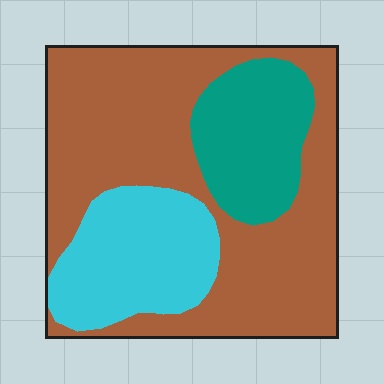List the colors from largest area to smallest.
From largest to smallest: brown, cyan, teal.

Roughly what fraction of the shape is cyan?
Cyan covers around 20% of the shape.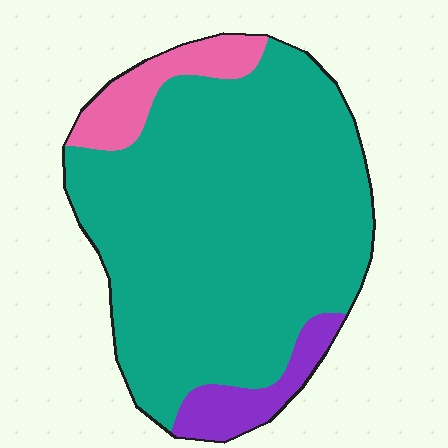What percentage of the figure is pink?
Pink covers around 10% of the figure.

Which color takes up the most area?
Teal, at roughly 80%.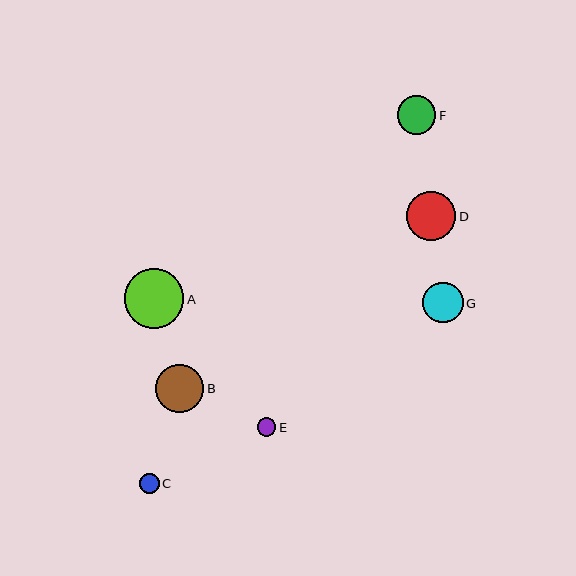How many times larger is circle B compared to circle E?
Circle B is approximately 2.6 times the size of circle E.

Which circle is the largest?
Circle A is the largest with a size of approximately 59 pixels.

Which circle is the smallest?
Circle E is the smallest with a size of approximately 18 pixels.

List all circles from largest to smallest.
From largest to smallest: A, D, B, G, F, C, E.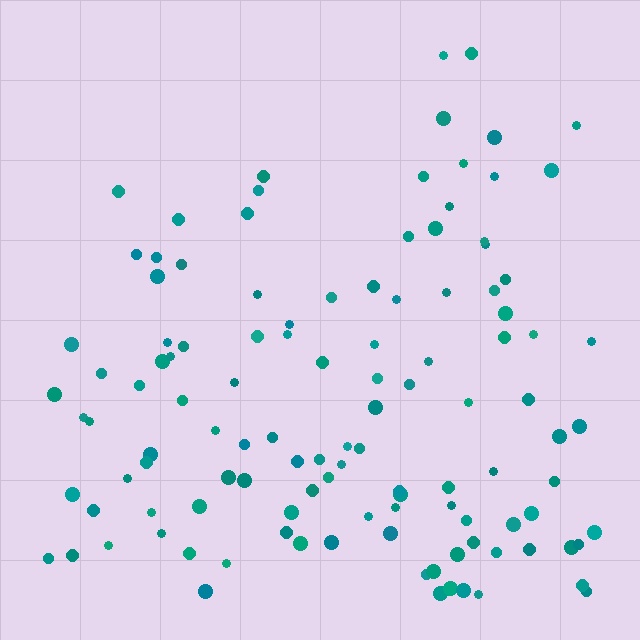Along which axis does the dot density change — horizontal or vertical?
Vertical.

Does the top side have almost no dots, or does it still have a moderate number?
Still a moderate number, just noticeably fewer than the bottom.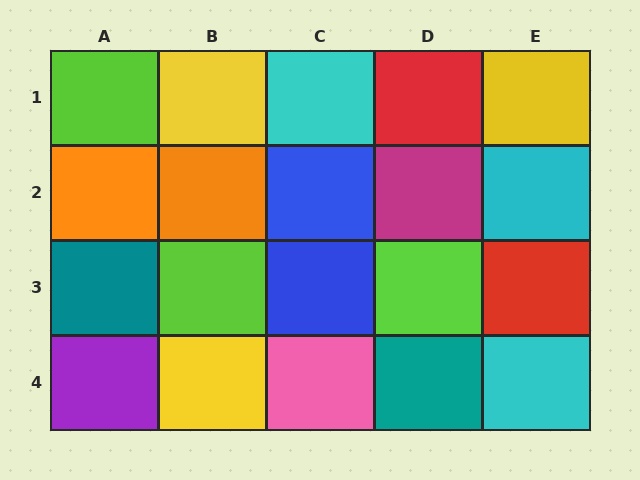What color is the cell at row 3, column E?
Red.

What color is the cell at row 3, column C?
Blue.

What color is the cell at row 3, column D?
Lime.